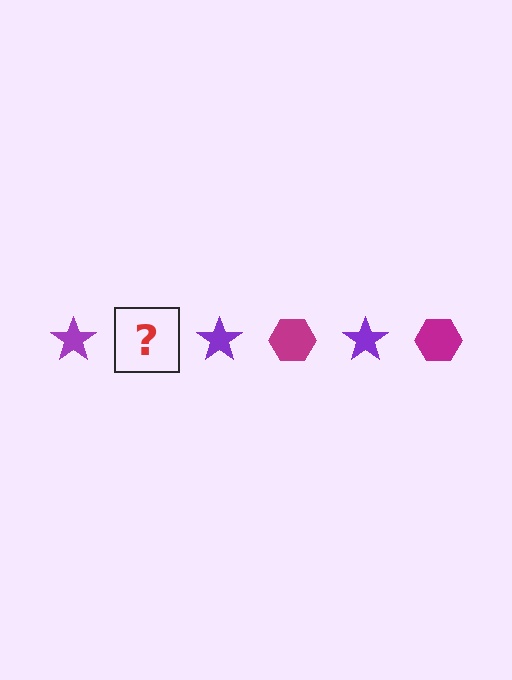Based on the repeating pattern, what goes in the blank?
The blank should be a magenta hexagon.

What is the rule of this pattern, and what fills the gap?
The rule is that the pattern alternates between purple star and magenta hexagon. The gap should be filled with a magenta hexagon.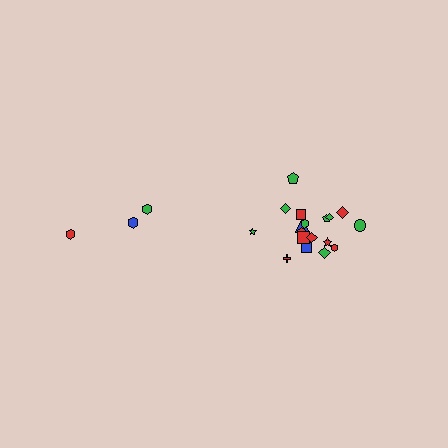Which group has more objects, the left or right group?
The right group.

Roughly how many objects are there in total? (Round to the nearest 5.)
Roughly 20 objects in total.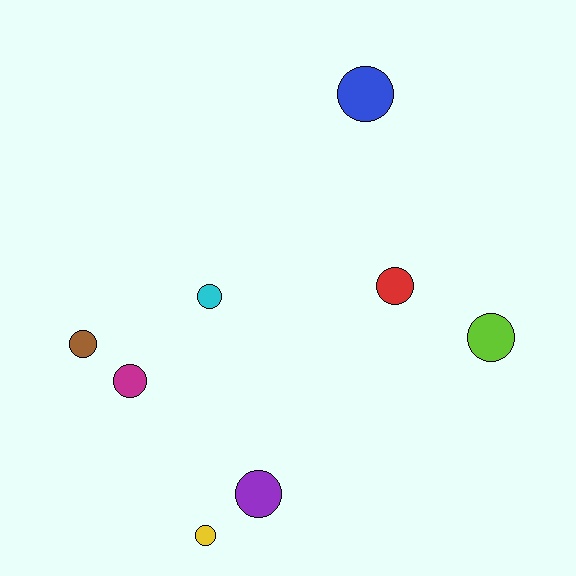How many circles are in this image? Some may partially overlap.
There are 8 circles.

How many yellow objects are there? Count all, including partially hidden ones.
There is 1 yellow object.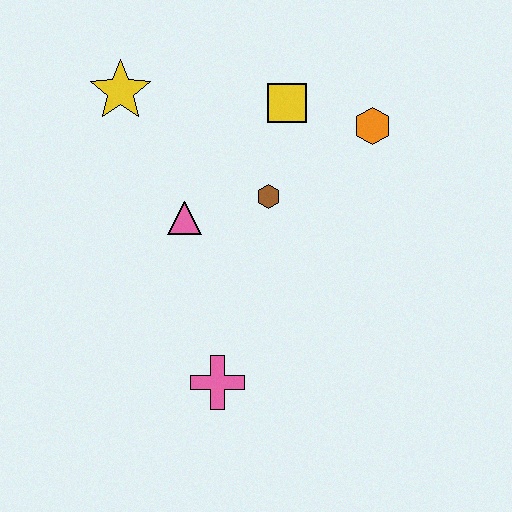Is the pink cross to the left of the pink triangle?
No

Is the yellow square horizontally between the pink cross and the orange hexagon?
Yes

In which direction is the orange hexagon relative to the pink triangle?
The orange hexagon is to the right of the pink triangle.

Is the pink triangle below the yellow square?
Yes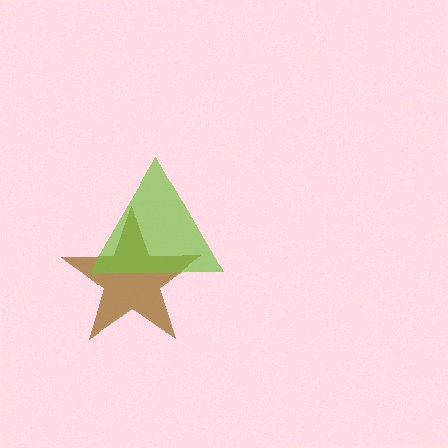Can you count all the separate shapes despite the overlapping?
Yes, there are 2 separate shapes.